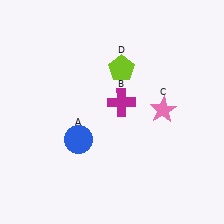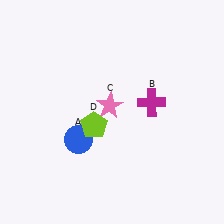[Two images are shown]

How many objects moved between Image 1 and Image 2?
3 objects moved between the two images.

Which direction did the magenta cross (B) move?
The magenta cross (B) moved right.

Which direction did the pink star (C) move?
The pink star (C) moved left.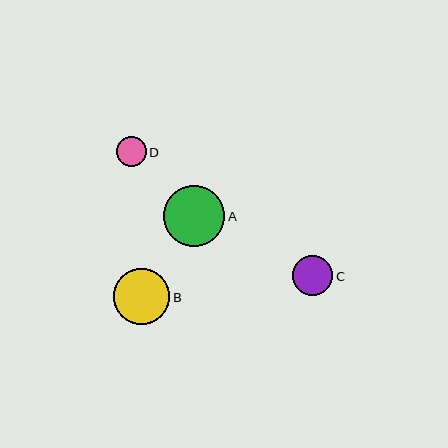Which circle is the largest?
Circle A is the largest with a size of approximately 61 pixels.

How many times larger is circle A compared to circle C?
Circle A is approximately 1.5 times the size of circle C.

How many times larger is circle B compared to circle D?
Circle B is approximately 1.9 times the size of circle D.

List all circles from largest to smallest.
From largest to smallest: A, B, C, D.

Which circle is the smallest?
Circle D is the smallest with a size of approximately 30 pixels.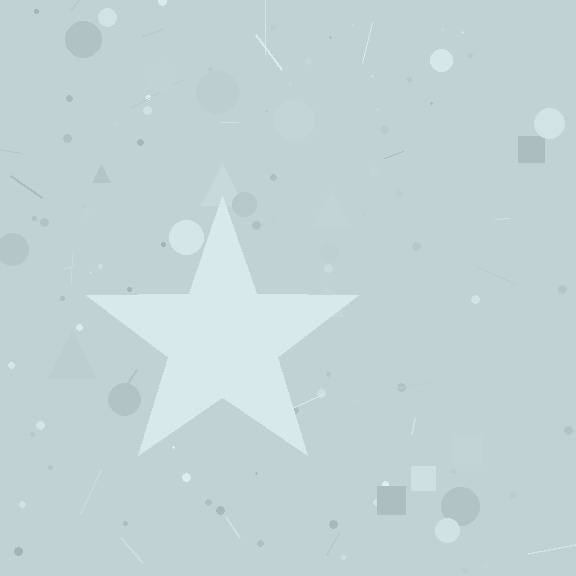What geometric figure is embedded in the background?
A star is embedded in the background.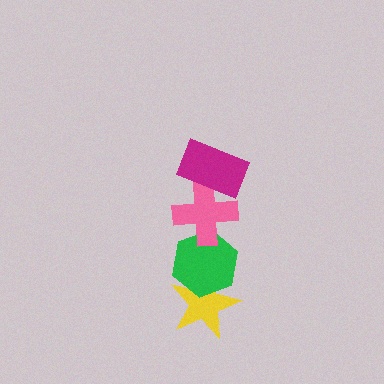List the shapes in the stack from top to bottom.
From top to bottom: the magenta rectangle, the pink cross, the green hexagon, the yellow star.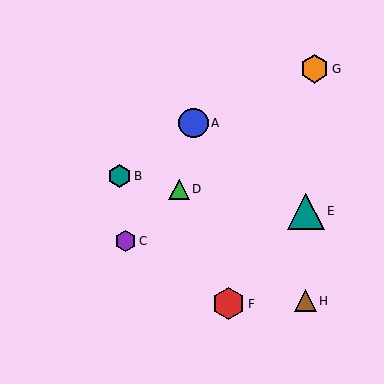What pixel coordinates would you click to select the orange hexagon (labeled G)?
Click at (315, 69) to select the orange hexagon G.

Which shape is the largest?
The teal triangle (labeled E) is the largest.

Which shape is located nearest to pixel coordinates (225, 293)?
The red hexagon (labeled F) at (229, 304) is nearest to that location.